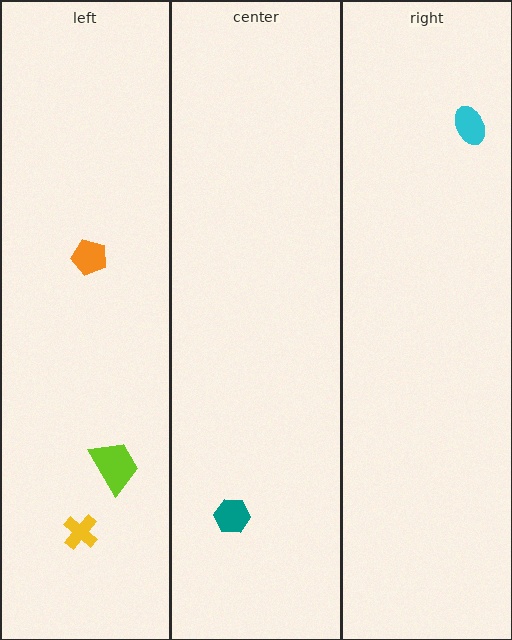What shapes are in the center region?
The teal hexagon.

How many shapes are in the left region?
3.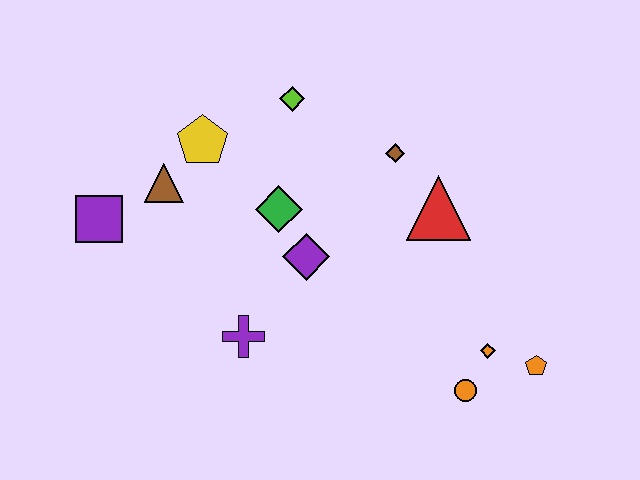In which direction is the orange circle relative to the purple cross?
The orange circle is to the right of the purple cross.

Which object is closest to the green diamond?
The purple diamond is closest to the green diamond.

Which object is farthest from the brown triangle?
The orange pentagon is farthest from the brown triangle.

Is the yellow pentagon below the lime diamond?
Yes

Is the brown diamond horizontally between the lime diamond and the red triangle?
Yes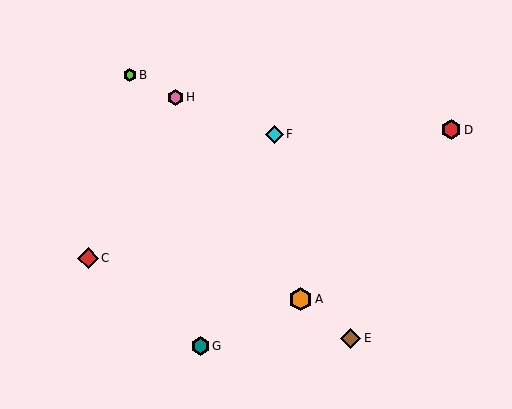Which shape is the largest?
The orange hexagon (labeled A) is the largest.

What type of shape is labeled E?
Shape E is a brown diamond.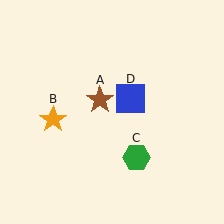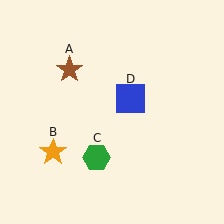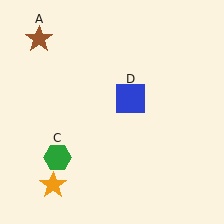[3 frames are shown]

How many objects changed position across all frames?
3 objects changed position: brown star (object A), orange star (object B), green hexagon (object C).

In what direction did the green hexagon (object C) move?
The green hexagon (object C) moved left.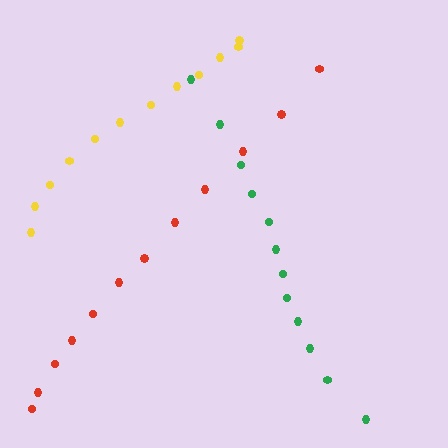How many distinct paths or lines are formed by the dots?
There are 3 distinct paths.